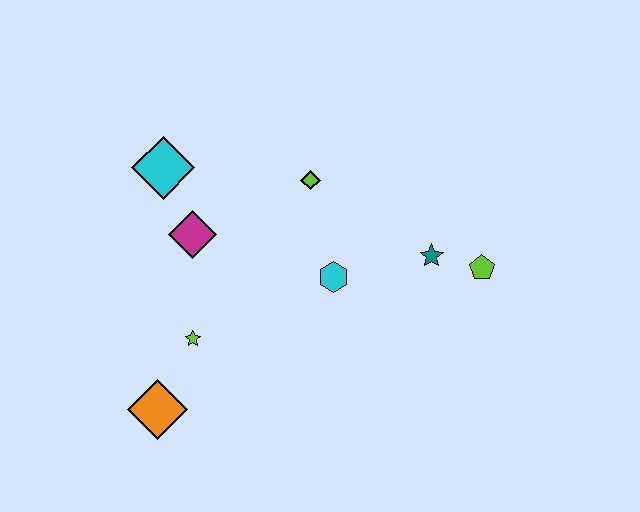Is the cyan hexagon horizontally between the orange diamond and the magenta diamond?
No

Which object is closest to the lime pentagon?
The teal star is closest to the lime pentagon.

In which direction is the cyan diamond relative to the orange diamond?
The cyan diamond is above the orange diamond.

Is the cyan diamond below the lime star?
No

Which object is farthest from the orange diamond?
The lime pentagon is farthest from the orange diamond.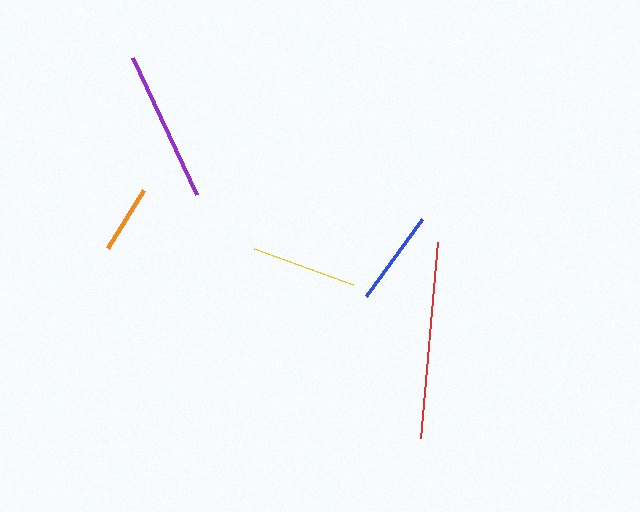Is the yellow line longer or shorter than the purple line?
The purple line is longer than the yellow line.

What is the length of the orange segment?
The orange segment is approximately 69 pixels long.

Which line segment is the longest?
The red line is the longest at approximately 197 pixels.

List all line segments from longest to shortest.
From longest to shortest: red, purple, yellow, blue, orange.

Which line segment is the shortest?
The orange line is the shortest at approximately 69 pixels.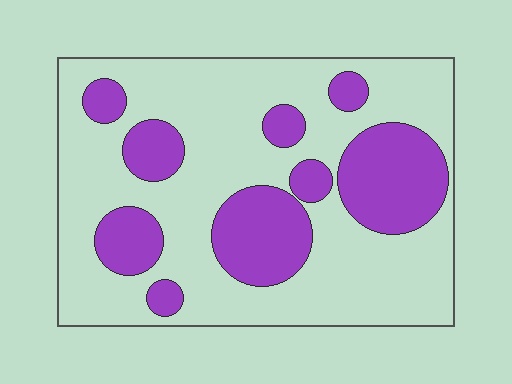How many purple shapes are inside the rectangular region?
9.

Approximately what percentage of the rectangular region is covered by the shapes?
Approximately 30%.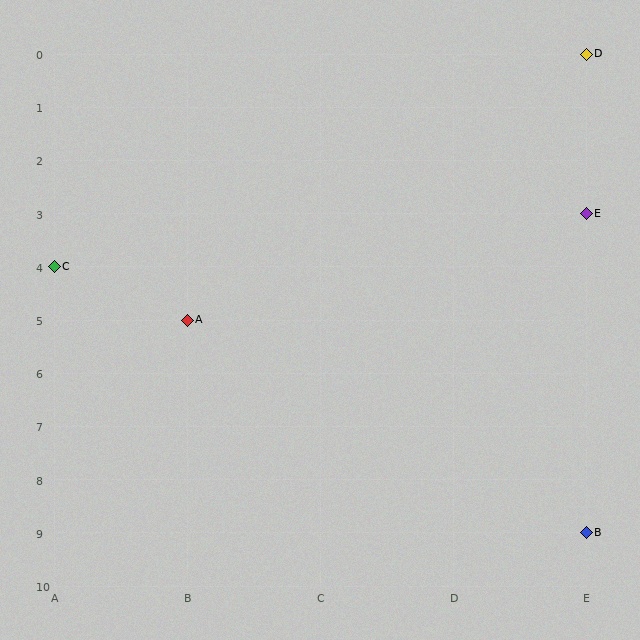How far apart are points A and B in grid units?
Points A and B are 3 columns and 4 rows apart (about 5.0 grid units diagonally).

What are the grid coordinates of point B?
Point B is at grid coordinates (E, 9).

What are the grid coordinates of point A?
Point A is at grid coordinates (B, 5).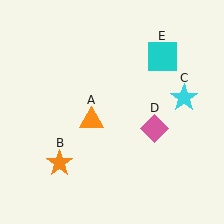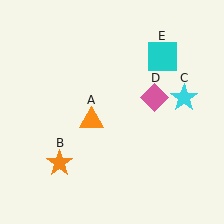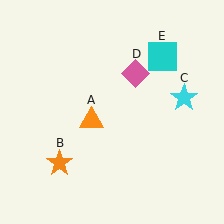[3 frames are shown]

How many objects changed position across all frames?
1 object changed position: pink diamond (object D).